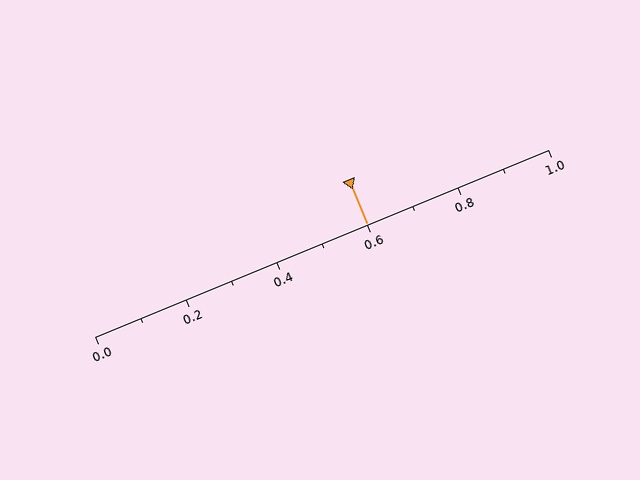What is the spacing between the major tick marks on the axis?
The major ticks are spaced 0.2 apart.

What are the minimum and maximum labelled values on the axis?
The axis runs from 0.0 to 1.0.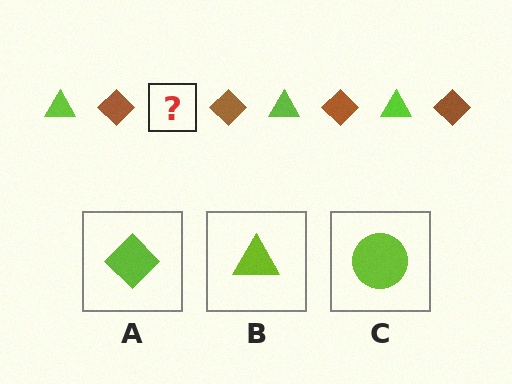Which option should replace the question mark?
Option B.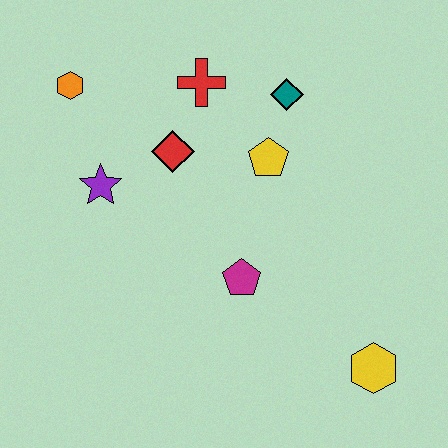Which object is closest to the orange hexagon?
The purple star is closest to the orange hexagon.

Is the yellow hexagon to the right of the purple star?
Yes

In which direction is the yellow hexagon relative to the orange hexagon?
The yellow hexagon is to the right of the orange hexagon.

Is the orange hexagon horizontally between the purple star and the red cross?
No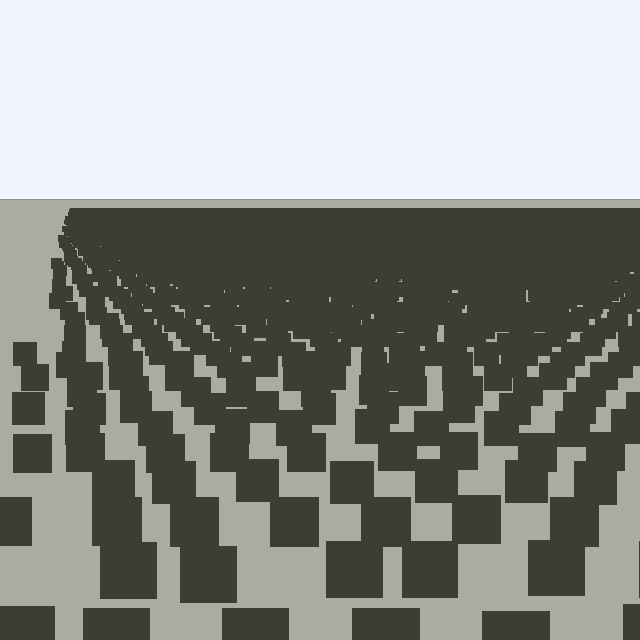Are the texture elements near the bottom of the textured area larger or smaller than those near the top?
Larger. Near the bottom, elements are closer to the viewer and appear at a bigger on-screen size.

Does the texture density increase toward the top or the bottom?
Density increases toward the top.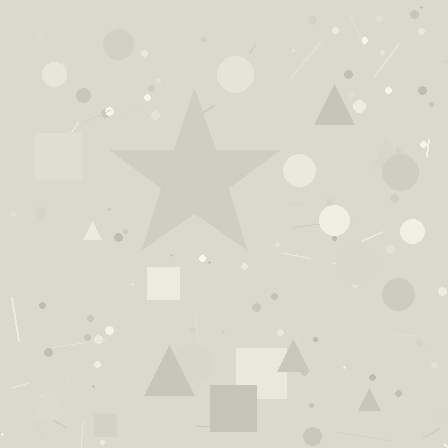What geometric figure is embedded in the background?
A star is embedded in the background.